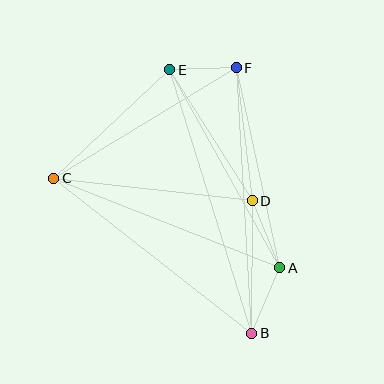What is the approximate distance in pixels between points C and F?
The distance between C and F is approximately 213 pixels.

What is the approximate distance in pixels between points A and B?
The distance between A and B is approximately 71 pixels.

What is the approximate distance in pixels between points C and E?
The distance between C and E is approximately 159 pixels.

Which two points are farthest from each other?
Points B and E are farthest from each other.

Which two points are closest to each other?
Points E and F are closest to each other.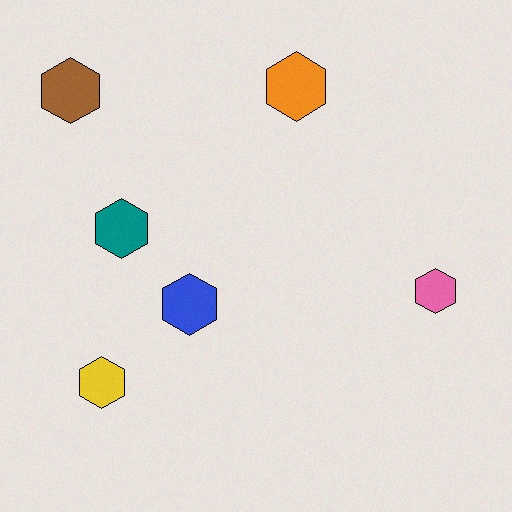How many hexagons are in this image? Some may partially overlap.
There are 6 hexagons.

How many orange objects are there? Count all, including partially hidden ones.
There is 1 orange object.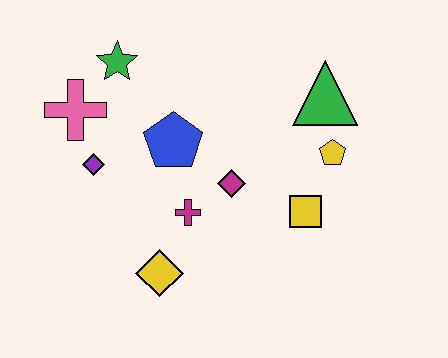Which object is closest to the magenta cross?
The magenta diamond is closest to the magenta cross.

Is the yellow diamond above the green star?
No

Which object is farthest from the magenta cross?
The green triangle is farthest from the magenta cross.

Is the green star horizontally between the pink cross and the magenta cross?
Yes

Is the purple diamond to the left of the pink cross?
No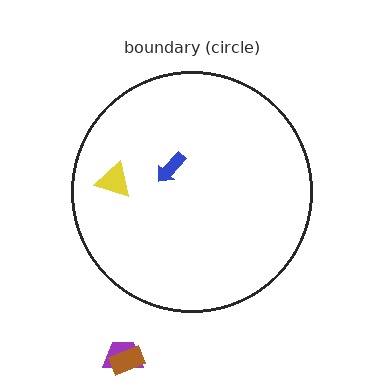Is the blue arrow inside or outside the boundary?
Inside.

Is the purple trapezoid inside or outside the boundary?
Outside.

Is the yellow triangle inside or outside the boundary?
Inside.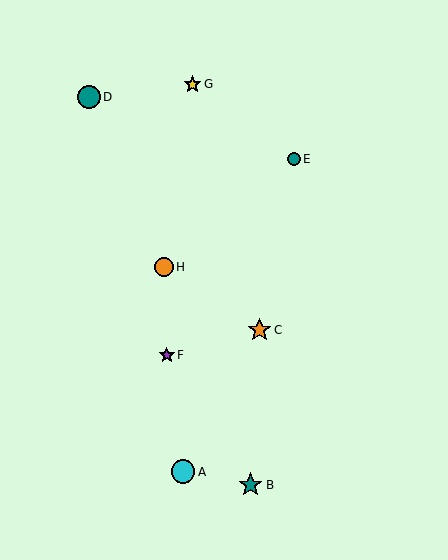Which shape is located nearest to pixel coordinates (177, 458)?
The cyan circle (labeled A) at (183, 472) is nearest to that location.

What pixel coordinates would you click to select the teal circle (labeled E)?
Click at (294, 159) to select the teal circle E.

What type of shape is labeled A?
Shape A is a cyan circle.